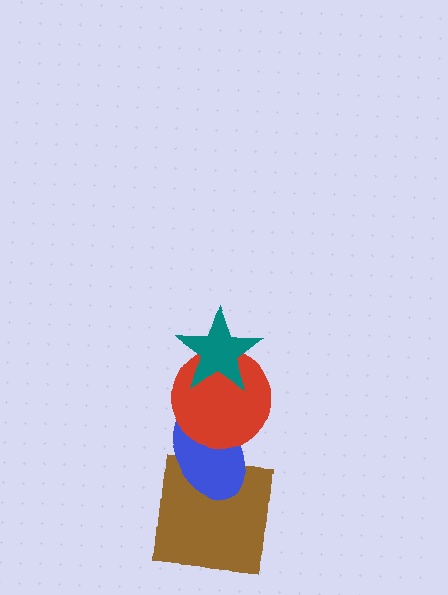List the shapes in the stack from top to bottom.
From top to bottom: the teal star, the red circle, the blue ellipse, the brown square.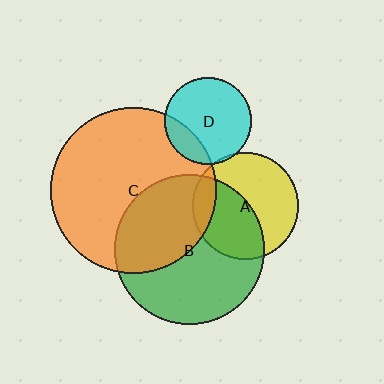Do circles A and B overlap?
Yes.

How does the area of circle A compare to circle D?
Approximately 1.5 times.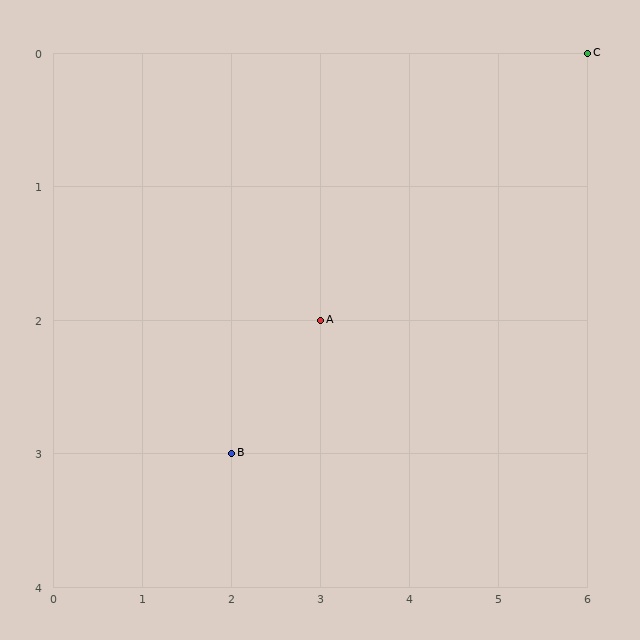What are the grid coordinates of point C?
Point C is at grid coordinates (6, 0).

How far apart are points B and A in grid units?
Points B and A are 1 column and 1 row apart (about 1.4 grid units diagonally).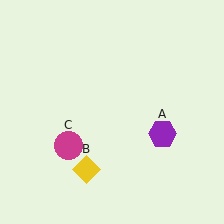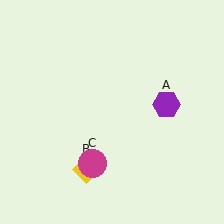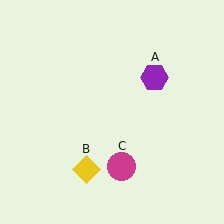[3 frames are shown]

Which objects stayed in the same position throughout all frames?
Yellow diamond (object B) remained stationary.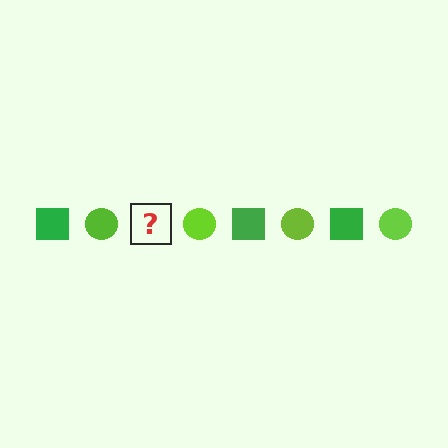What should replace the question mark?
The question mark should be replaced with a green square.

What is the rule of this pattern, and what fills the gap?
The rule is that the pattern alternates between green square and lime circle. The gap should be filled with a green square.